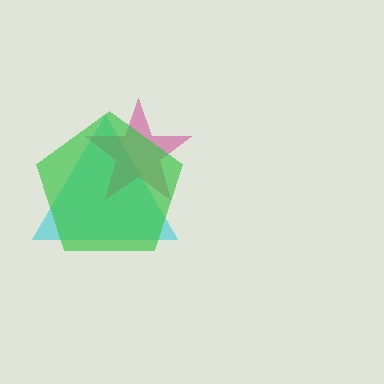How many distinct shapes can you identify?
There are 3 distinct shapes: a cyan triangle, a magenta star, a green pentagon.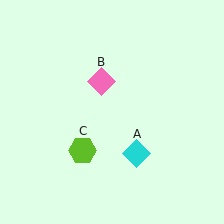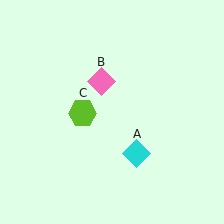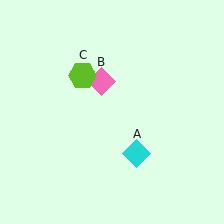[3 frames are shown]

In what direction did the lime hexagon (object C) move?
The lime hexagon (object C) moved up.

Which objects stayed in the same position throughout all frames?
Cyan diamond (object A) and pink diamond (object B) remained stationary.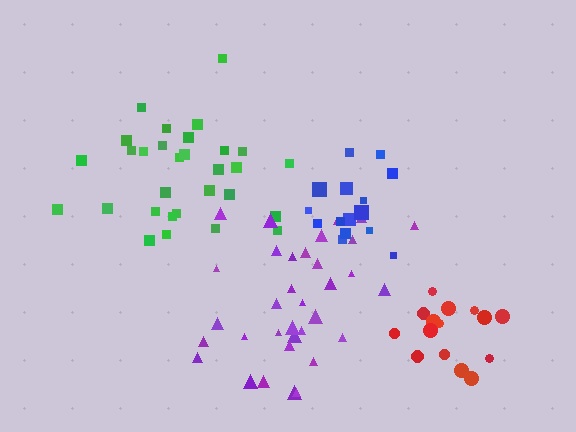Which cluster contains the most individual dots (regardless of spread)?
Purple (34).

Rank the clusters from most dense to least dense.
blue, red, purple, green.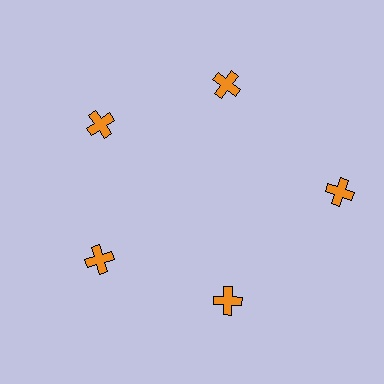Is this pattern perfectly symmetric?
No. The 5 orange crosses are arranged in a ring, but one element near the 3 o'clock position is pushed outward from the center, breaking the 5-fold rotational symmetry.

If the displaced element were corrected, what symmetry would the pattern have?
It would have 5-fold rotational symmetry — the pattern would map onto itself every 72 degrees.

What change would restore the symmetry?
The symmetry would be restored by moving it inward, back onto the ring so that all 5 crosses sit at equal angles and equal distance from the center.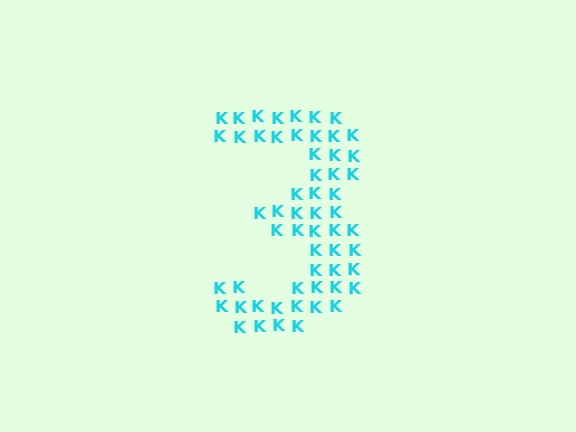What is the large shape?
The large shape is the digit 3.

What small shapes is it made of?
It is made of small letter K's.